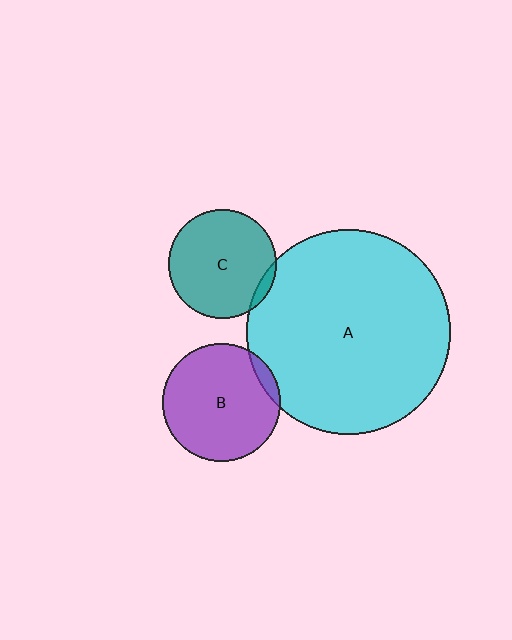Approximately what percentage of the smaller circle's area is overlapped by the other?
Approximately 5%.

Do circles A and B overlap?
Yes.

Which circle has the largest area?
Circle A (cyan).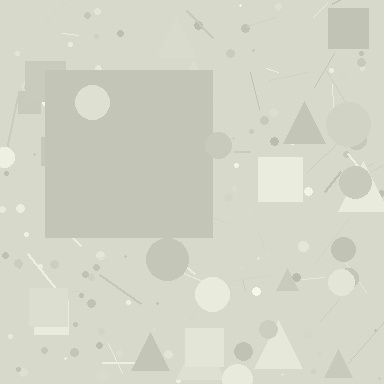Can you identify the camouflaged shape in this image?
The camouflaged shape is a square.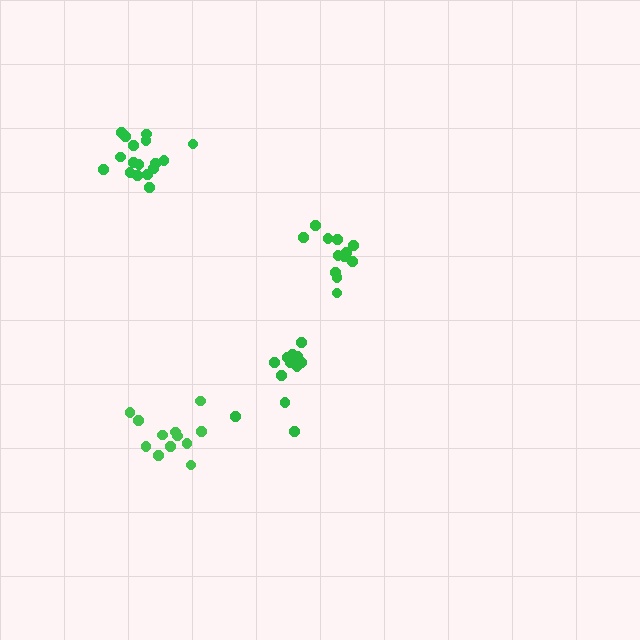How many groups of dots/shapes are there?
There are 4 groups.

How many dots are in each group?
Group 1: 12 dots, Group 2: 17 dots, Group 3: 12 dots, Group 4: 12 dots (53 total).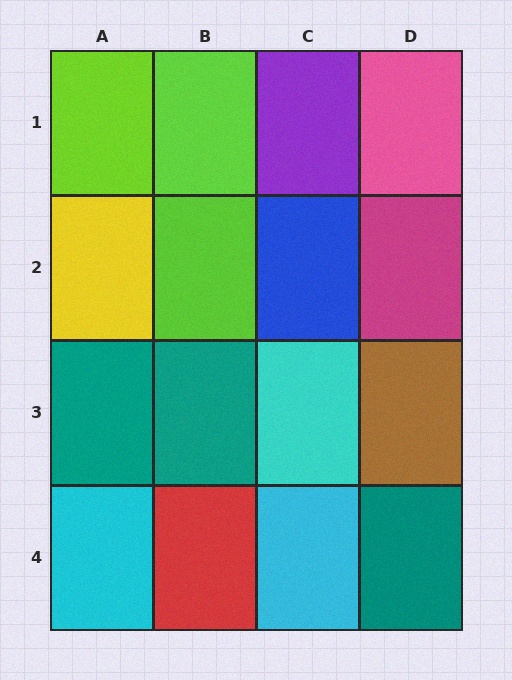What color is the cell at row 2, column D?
Magenta.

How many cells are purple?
1 cell is purple.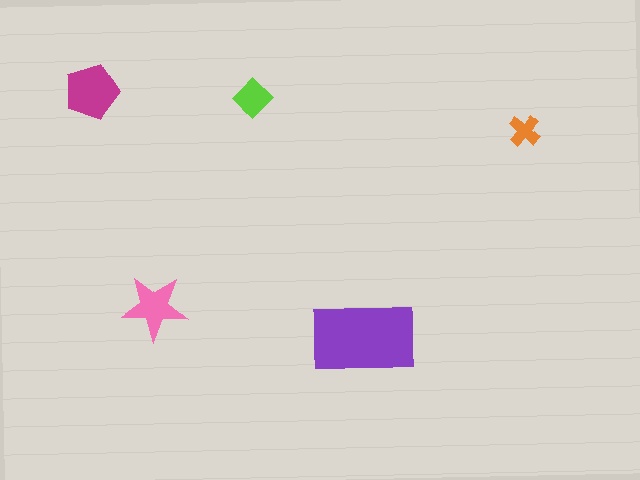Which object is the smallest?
The orange cross.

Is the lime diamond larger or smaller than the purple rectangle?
Smaller.